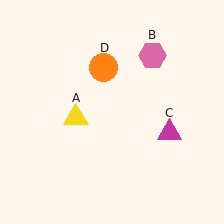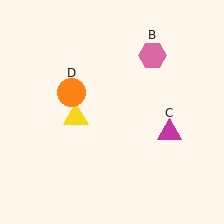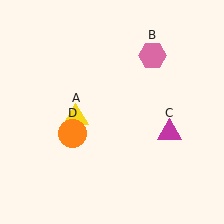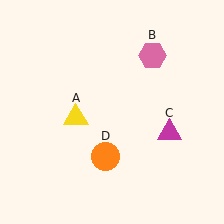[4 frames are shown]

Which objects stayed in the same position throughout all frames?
Yellow triangle (object A) and pink hexagon (object B) and magenta triangle (object C) remained stationary.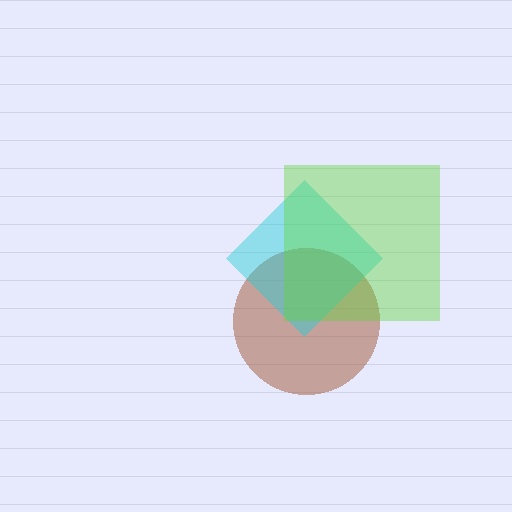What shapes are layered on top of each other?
The layered shapes are: a brown circle, a cyan diamond, a lime square.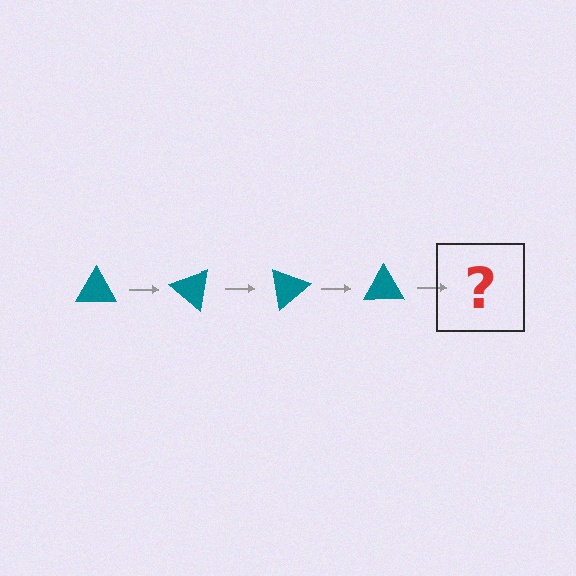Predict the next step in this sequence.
The next step is a teal triangle rotated 160 degrees.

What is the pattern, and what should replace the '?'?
The pattern is that the triangle rotates 40 degrees each step. The '?' should be a teal triangle rotated 160 degrees.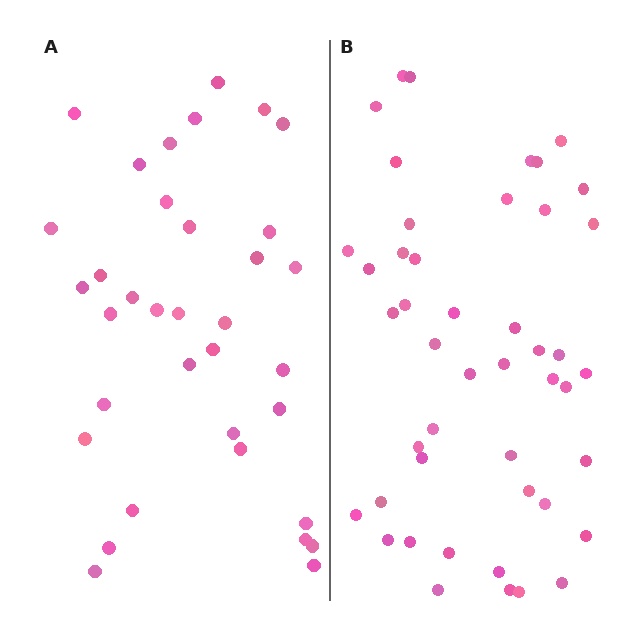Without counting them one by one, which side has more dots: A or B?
Region B (the right region) has more dots.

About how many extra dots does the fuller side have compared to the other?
Region B has roughly 12 or so more dots than region A.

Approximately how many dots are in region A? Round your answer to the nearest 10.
About 40 dots. (The exact count is 35, which rounds to 40.)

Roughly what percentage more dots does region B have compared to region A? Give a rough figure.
About 30% more.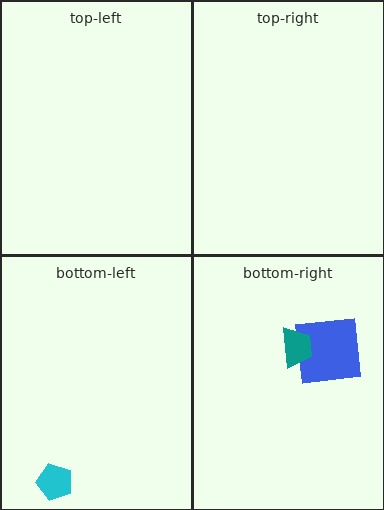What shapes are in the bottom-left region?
The cyan pentagon.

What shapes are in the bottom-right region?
The blue square, the teal trapezoid.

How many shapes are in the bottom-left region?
1.